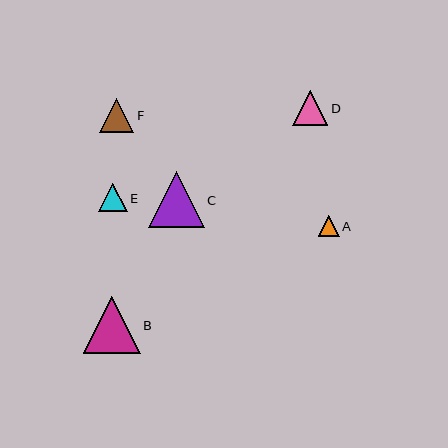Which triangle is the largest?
Triangle B is the largest with a size of approximately 57 pixels.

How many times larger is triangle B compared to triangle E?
Triangle B is approximately 2.0 times the size of triangle E.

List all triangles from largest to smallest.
From largest to smallest: B, C, D, F, E, A.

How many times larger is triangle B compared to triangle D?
Triangle B is approximately 1.6 times the size of triangle D.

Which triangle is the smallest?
Triangle A is the smallest with a size of approximately 21 pixels.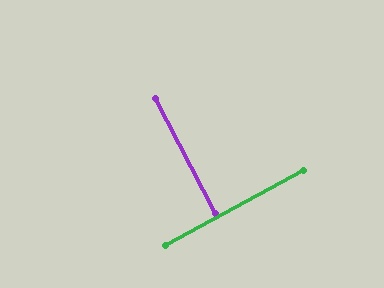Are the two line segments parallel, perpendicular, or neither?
Perpendicular — they meet at approximately 89°.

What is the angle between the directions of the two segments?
Approximately 89 degrees.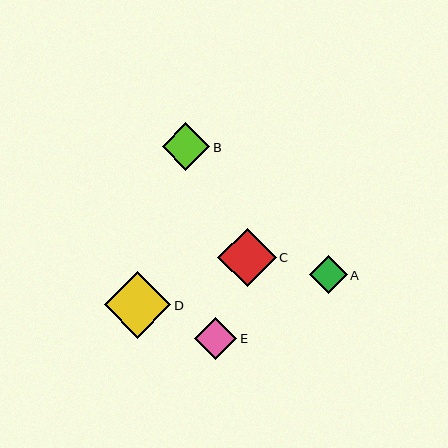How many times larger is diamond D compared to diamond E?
Diamond D is approximately 1.6 times the size of diamond E.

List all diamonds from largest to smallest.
From largest to smallest: D, C, B, E, A.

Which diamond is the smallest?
Diamond A is the smallest with a size of approximately 38 pixels.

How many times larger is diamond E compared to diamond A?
Diamond E is approximately 1.1 times the size of diamond A.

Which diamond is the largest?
Diamond D is the largest with a size of approximately 67 pixels.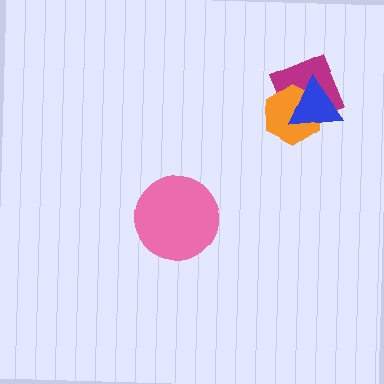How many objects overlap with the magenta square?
2 objects overlap with the magenta square.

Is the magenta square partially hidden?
Yes, it is partially covered by another shape.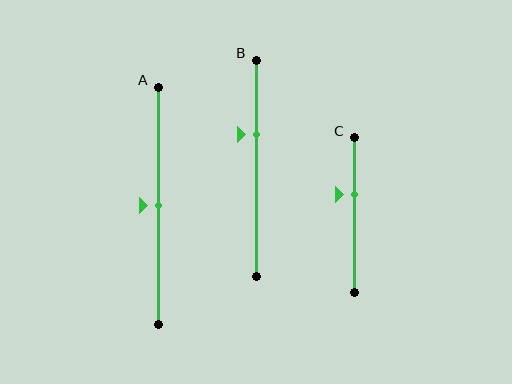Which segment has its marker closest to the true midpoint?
Segment A has its marker closest to the true midpoint.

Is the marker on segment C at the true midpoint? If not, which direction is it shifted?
No, the marker on segment C is shifted upward by about 13% of the segment length.